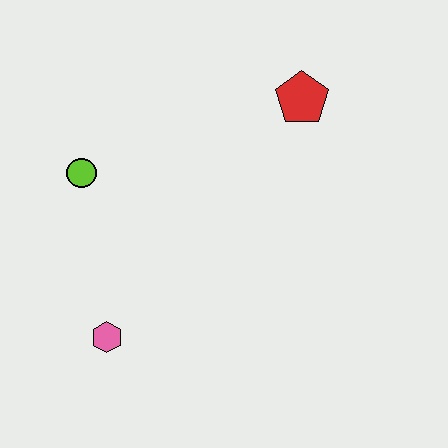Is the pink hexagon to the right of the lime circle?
Yes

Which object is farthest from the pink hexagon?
The red pentagon is farthest from the pink hexagon.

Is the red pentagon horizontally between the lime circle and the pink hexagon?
No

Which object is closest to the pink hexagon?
The lime circle is closest to the pink hexagon.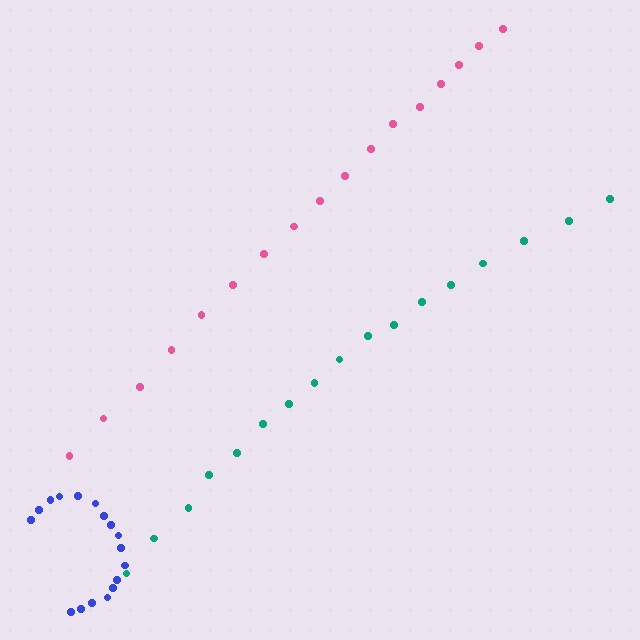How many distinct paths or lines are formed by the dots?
There are 3 distinct paths.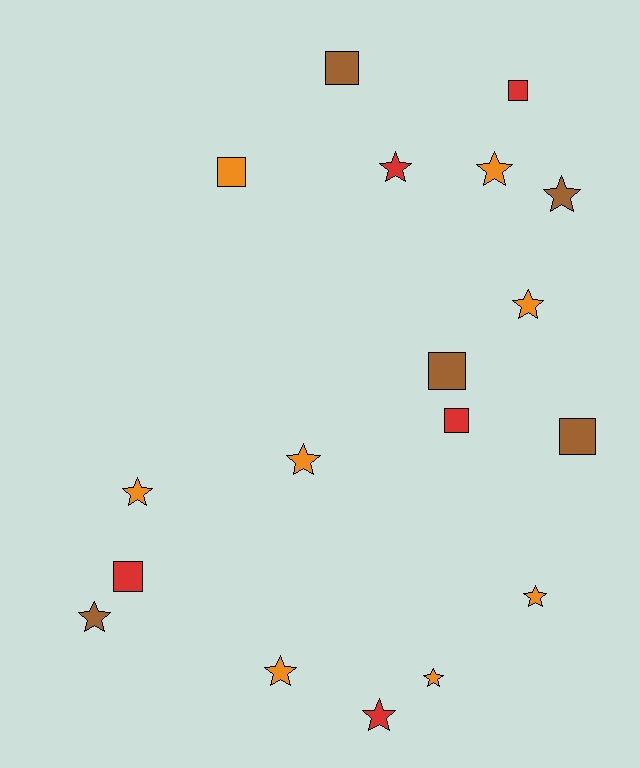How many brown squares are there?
There are 3 brown squares.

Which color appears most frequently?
Orange, with 8 objects.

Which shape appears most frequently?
Star, with 11 objects.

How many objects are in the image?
There are 18 objects.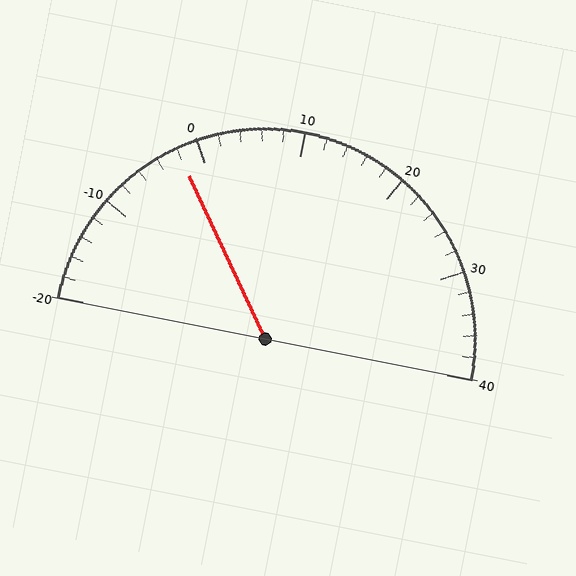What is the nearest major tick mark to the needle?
The nearest major tick mark is 0.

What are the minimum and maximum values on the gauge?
The gauge ranges from -20 to 40.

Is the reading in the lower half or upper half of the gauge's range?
The reading is in the lower half of the range (-20 to 40).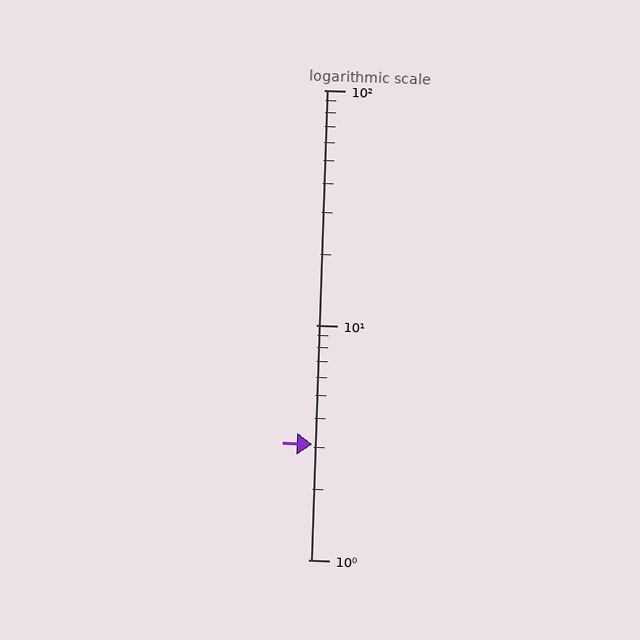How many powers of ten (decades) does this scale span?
The scale spans 2 decades, from 1 to 100.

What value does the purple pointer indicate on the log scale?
The pointer indicates approximately 3.1.